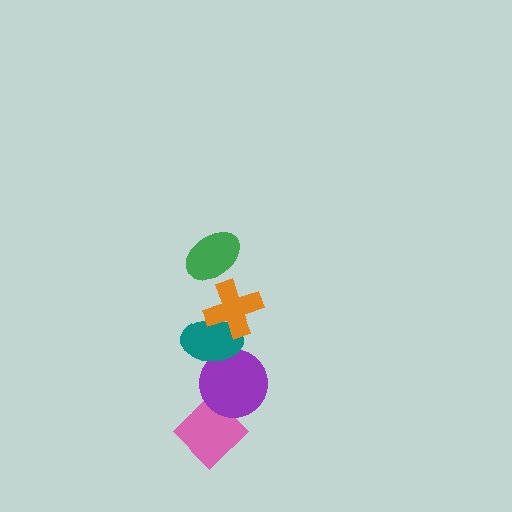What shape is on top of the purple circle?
The teal ellipse is on top of the purple circle.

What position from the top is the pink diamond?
The pink diamond is 5th from the top.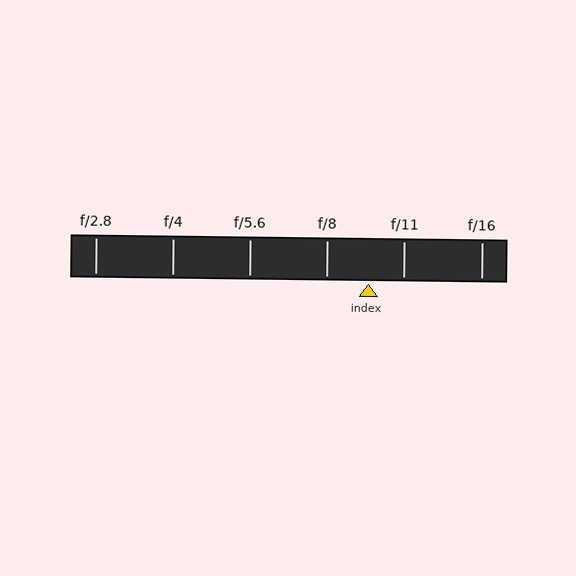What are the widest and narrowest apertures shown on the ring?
The widest aperture shown is f/2.8 and the narrowest is f/16.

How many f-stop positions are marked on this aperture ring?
There are 6 f-stop positions marked.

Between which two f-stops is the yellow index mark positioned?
The index mark is between f/8 and f/11.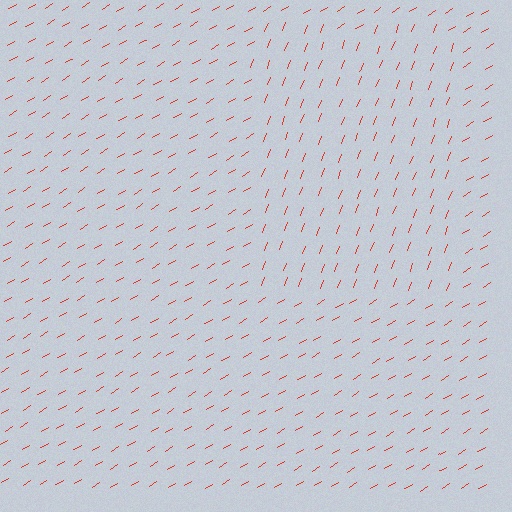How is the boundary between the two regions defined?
The boundary is defined purely by a change in line orientation (approximately 38 degrees difference). All lines are the same color and thickness.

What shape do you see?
I see a rectangle.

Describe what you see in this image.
The image is filled with small red line segments. A rectangle region in the image has lines oriented differently from the surrounding lines, creating a visible texture boundary.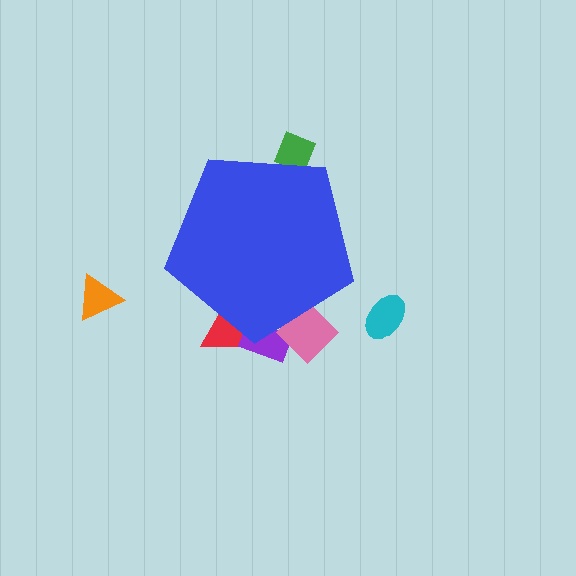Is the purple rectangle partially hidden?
Yes, the purple rectangle is partially hidden behind the blue pentagon.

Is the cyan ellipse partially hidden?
No, the cyan ellipse is fully visible.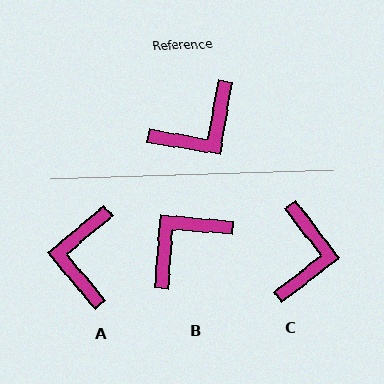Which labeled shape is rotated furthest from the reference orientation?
B, about 175 degrees away.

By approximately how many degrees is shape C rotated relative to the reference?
Approximately 47 degrees counter-clockwise.